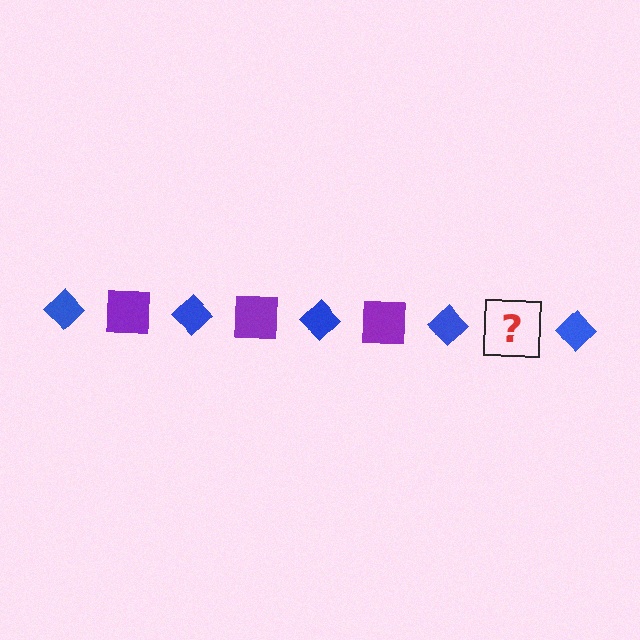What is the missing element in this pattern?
The missing element is a purple square.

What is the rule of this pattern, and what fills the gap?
The rule is that the pattern alternates between blue diamond and purple square. The gap should be filled with a purple square.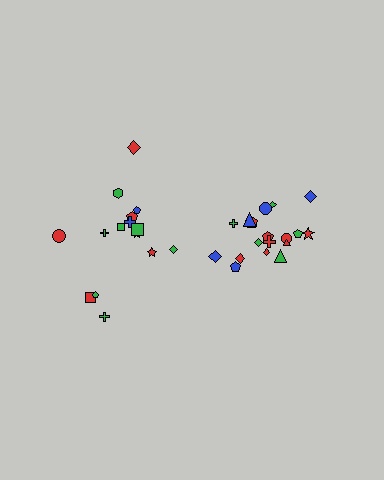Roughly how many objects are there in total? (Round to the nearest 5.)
Roughly 35 objects in total.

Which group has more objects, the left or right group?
The right group.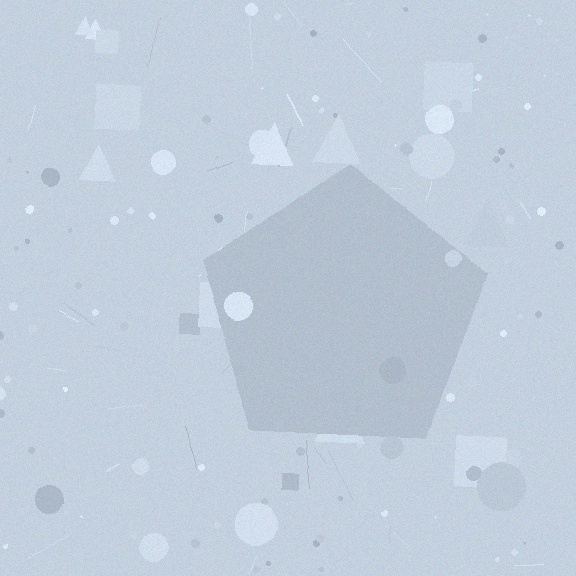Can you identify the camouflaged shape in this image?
The camouflaged shape is a pentagon.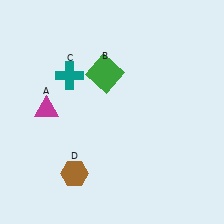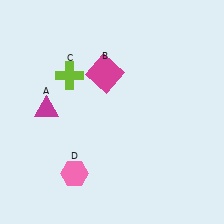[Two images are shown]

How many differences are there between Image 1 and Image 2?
There are 3 differences between the two images.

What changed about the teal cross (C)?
In Image 1, C is teal. In Image 2, it changed to lime.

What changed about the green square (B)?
In Image 1, B is green. In Image 2, it changed to magenta.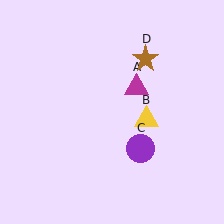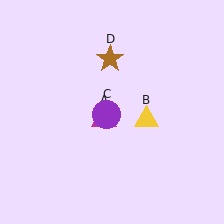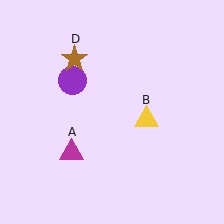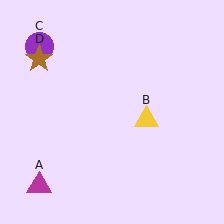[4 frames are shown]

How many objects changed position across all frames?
3 objects changed position: magenta triangle (object A), purple circle (object C), brown star (object D).